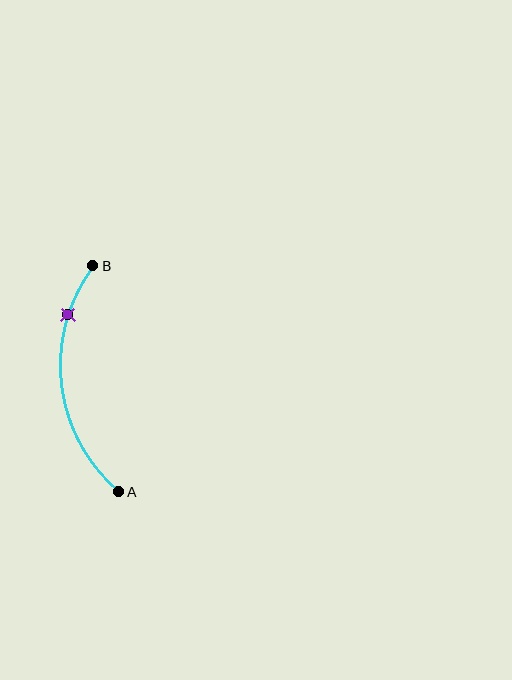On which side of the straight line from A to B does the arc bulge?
The arc bulges to the left of the straight line connecting A and B.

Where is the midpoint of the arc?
The arc midpoint is the point on the curve farthest from the straight line joining A and B. It sits to the left of that line.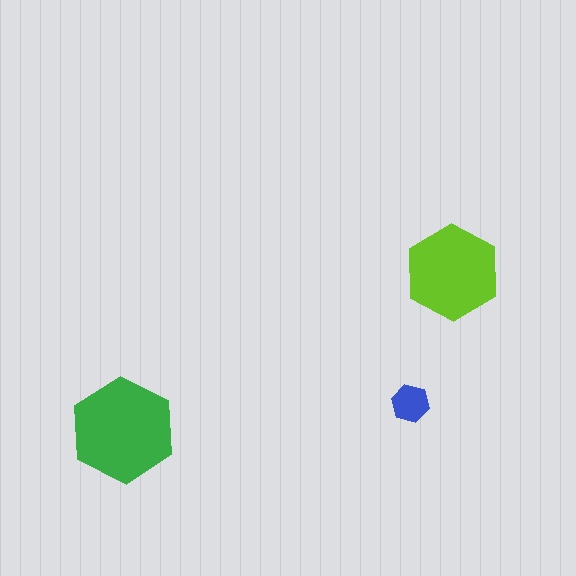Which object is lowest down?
The green hexagon is bottommost.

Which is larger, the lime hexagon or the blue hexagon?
The lime one.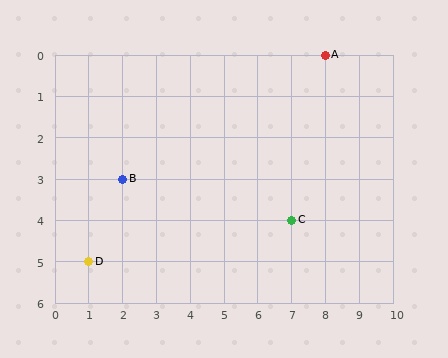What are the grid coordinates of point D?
Point D is at grid coordinates (1, 5).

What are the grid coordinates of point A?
Point A is at grid coordinates (8, 0).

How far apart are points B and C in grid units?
Points B and C are 5 columns and 1 row apart (about 5.1 grid units diagonally).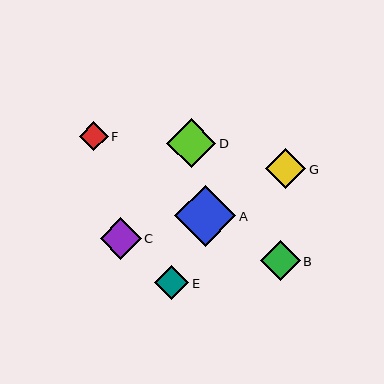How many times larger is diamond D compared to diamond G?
Diamond D is approximately 1.2 times the size of diamond G.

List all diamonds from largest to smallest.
From largest to smallest: A, D, C, G, B, E, F.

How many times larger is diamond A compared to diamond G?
Diamond A is approximately 1.5 times the size of diamond G.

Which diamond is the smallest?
Diamond F is the smallest with a size of approximately 29 pixels.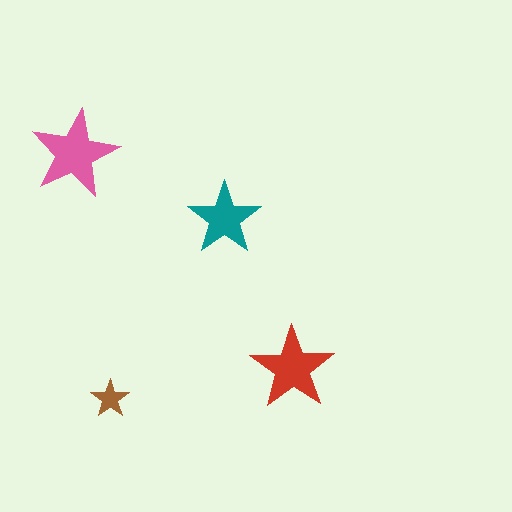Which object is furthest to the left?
The pink star is leftmost.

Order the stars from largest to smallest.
the pink one, the red one, the teal one, the brown one.